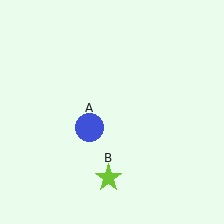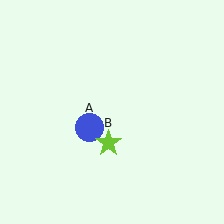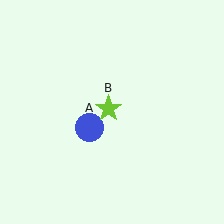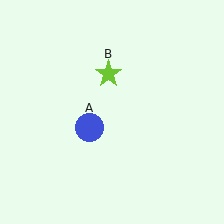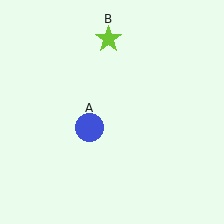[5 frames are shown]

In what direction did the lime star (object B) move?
The lime star (object B) moved up.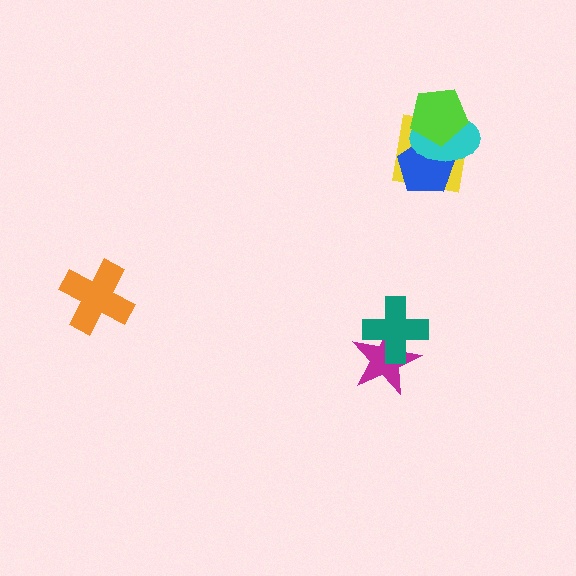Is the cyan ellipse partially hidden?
Yes, it is partially covered by another shape.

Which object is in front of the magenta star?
The teal cross is in front of the magenta star.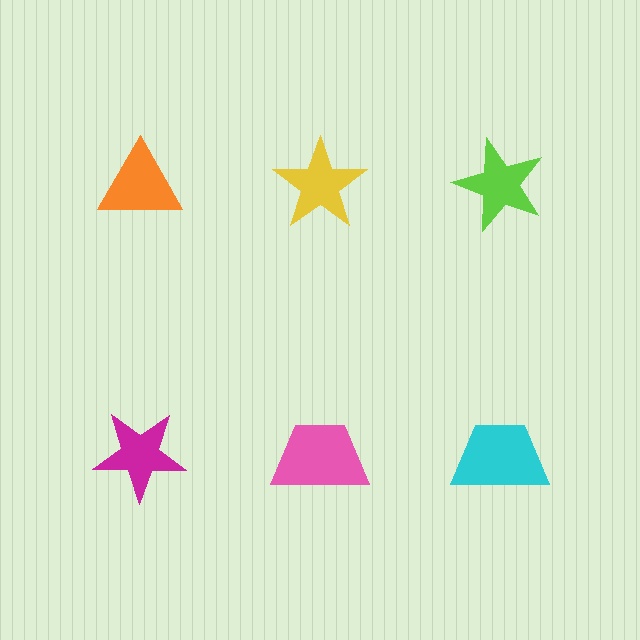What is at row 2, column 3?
A cyan trapezoid.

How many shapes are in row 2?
3 shapes.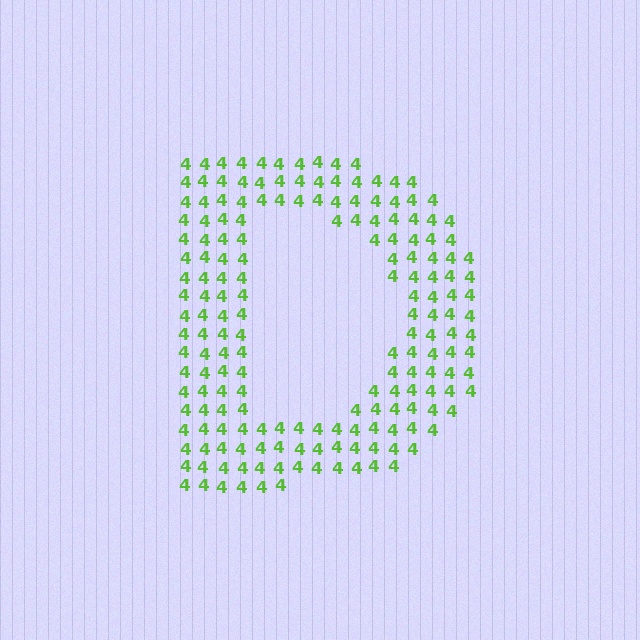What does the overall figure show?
The overall figure shows the letter D.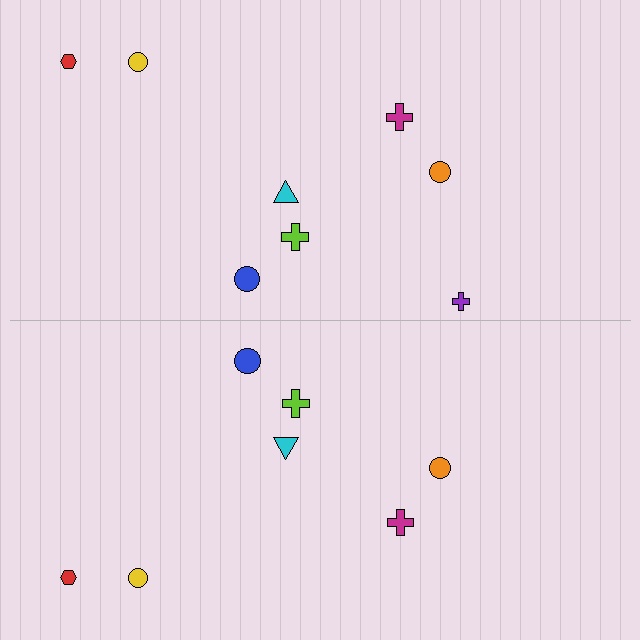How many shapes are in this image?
There are 15 shapes in this image.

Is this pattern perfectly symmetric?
No, the pattern is not perfectly symmetric. A purple cross is missing from the bottom side.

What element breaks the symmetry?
A purple cross is missing from the bottom side.